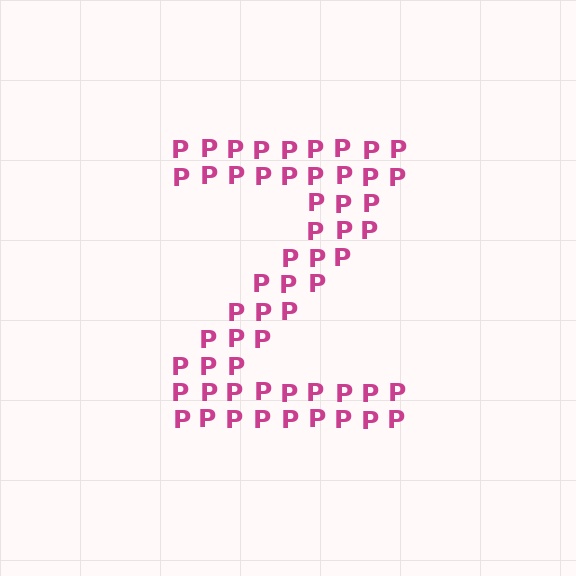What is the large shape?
The large shape is the letter Z.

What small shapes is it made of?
It is made of small letter P's.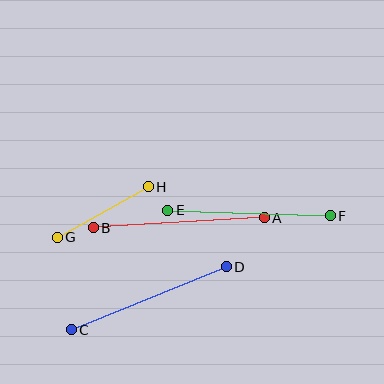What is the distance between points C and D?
The distance is approximately 167 pixels.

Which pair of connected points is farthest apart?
Points A and B are farthest apart.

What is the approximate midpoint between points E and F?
The midpoint is at approximately (249, 213) pixels.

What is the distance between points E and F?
The distance is approximately 162 pixels.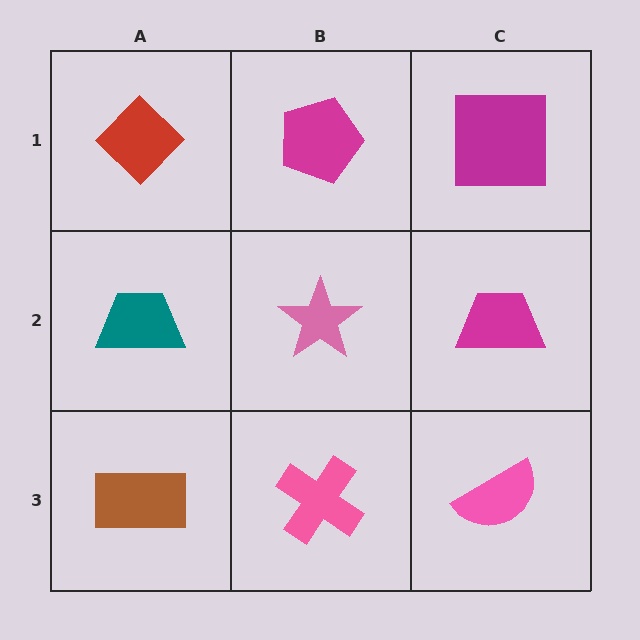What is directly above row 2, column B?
A magenta pentagon.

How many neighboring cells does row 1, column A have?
2.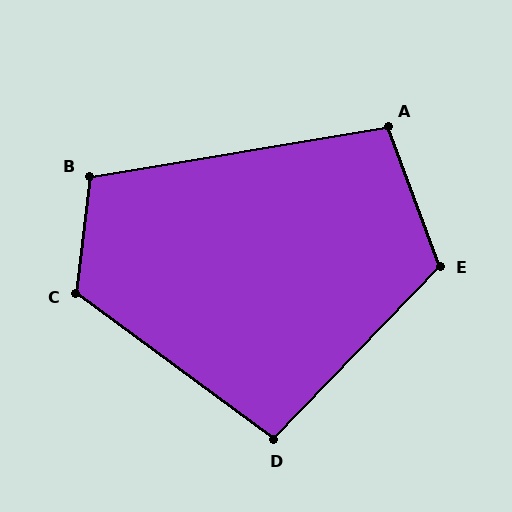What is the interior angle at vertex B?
Approximately 106 degrees (obtuse).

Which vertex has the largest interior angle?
C, at approximately 120 degrees.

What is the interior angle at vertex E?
Approximately 116 degrees (obtuse).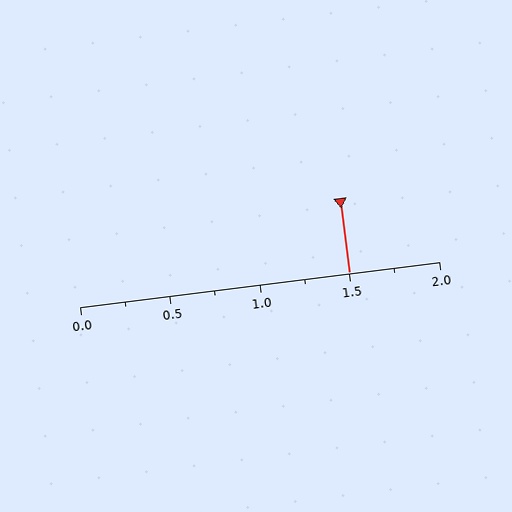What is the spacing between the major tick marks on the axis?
The major ticks are spaced 0.5 apart.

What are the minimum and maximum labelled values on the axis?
The axis runs from 0.0 to 2.0.